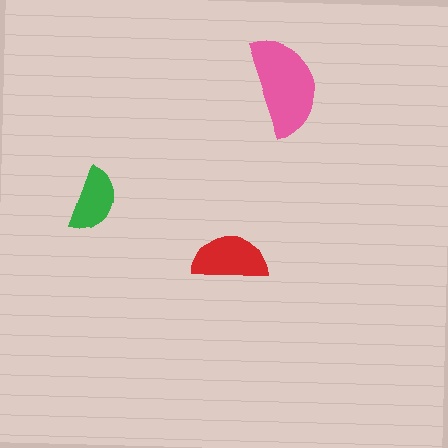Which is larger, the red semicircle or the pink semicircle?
The pink one.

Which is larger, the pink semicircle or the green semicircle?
The pink one.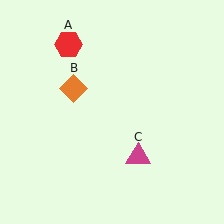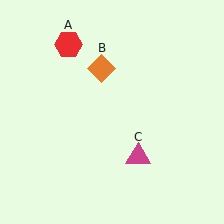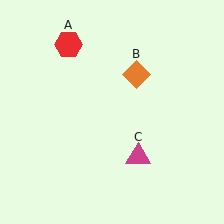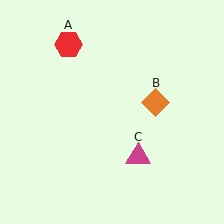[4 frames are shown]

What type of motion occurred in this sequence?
The orange diamond (object B) rotated clockwise around the center of the scene.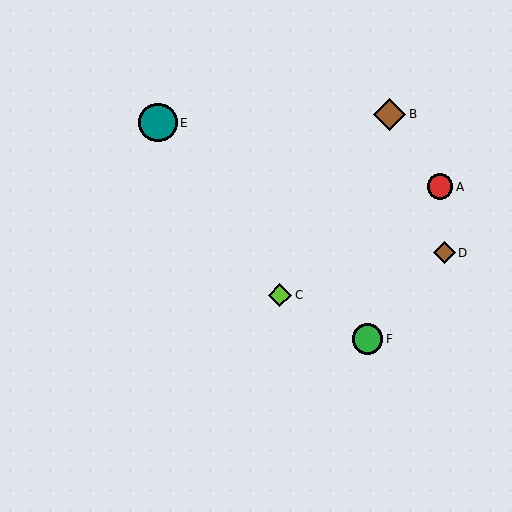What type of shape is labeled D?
Shape D is a brown diamond.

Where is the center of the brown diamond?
The center of the brown diamond is at (444, 253).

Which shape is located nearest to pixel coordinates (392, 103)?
The brown diamond (labeled B) at (390, 114) is nearest to that location.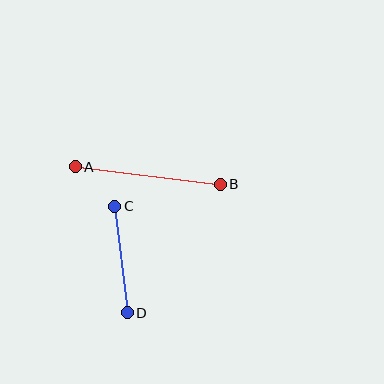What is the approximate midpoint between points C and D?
The midpoint is at approximately (121, 259) pixels.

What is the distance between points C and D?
The distance is approximately 107 pixels.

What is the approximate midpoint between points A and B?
The midpoint is at approximately (148, 175) pixels.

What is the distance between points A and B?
The distance is approximately 146 pixels.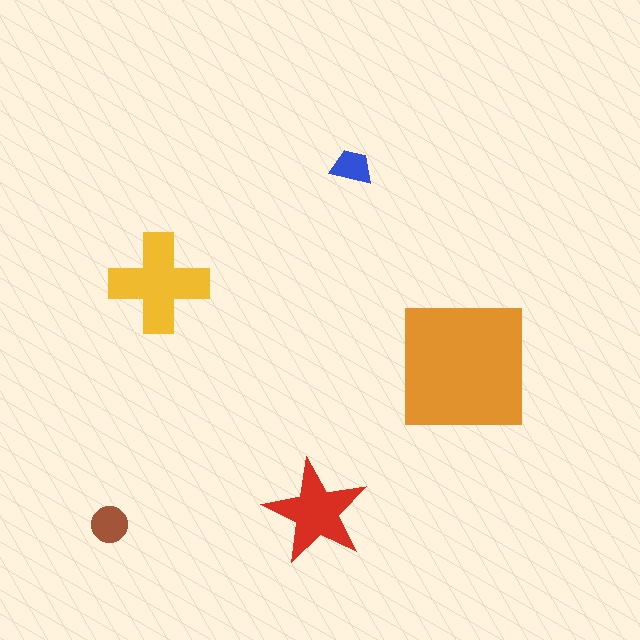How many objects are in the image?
There are 5 objects in the image.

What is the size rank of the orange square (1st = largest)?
1st.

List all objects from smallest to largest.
The blue trapezoid, the brown circle, the red star, the yellow cross, the orange square.